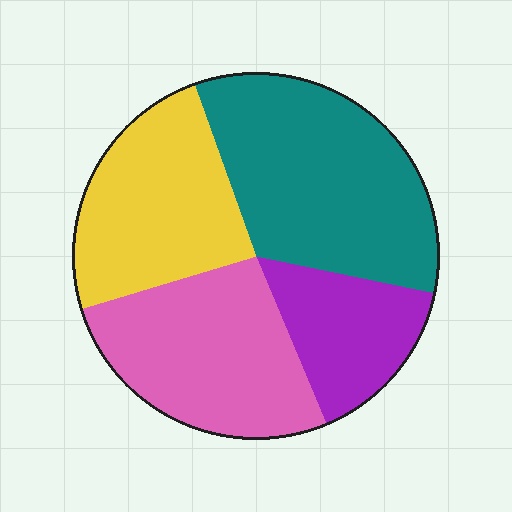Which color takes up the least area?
Purple, at roughly 15%.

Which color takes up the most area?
Teal, at roughly 35%.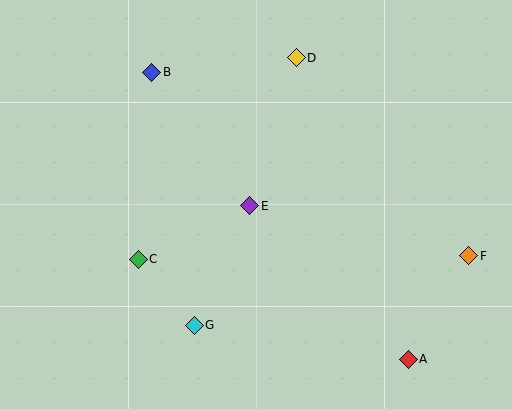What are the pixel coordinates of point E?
Point E is at (250, 206).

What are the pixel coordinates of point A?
Point A is at (408, 359).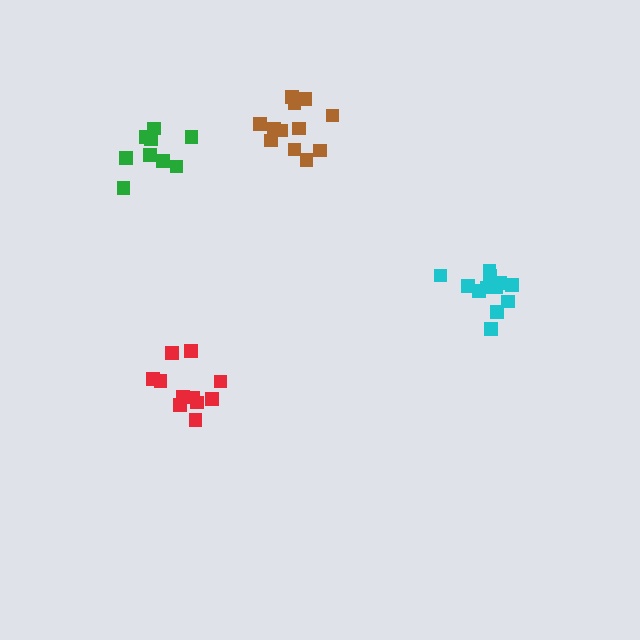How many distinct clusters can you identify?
There are 4 distinct clusters.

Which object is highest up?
The brown cluster is topmost.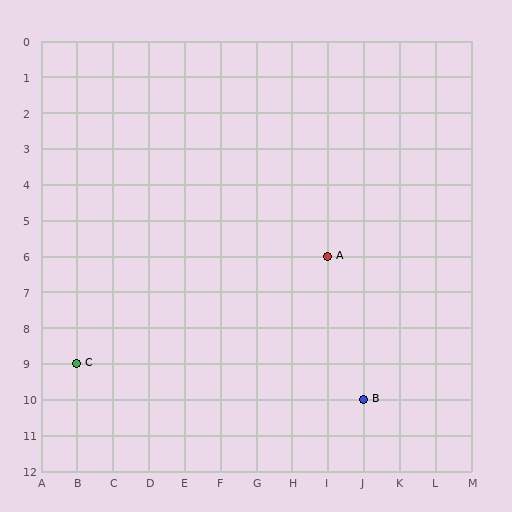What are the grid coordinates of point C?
Point C is at grid coordinates (B, 9).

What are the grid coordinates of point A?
Point A is at grid coordinates (I, 6).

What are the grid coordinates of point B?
Point B is at grid coordinates (J, 10).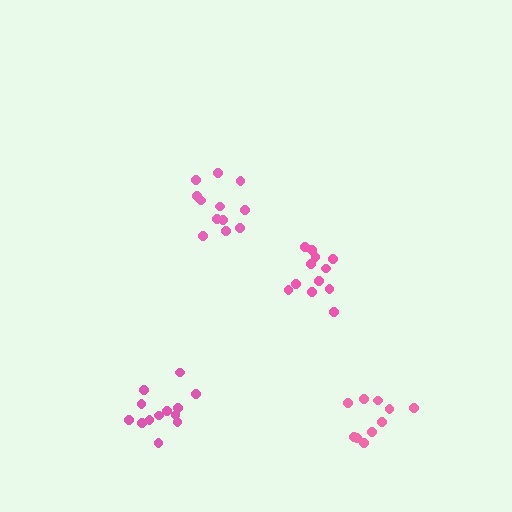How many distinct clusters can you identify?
There are 4 distinct clusters.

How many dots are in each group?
Group 1: 12 dots, Group 2: 10 dots, Group 3: 13 dots, Group 4: 12 dots (47 total).